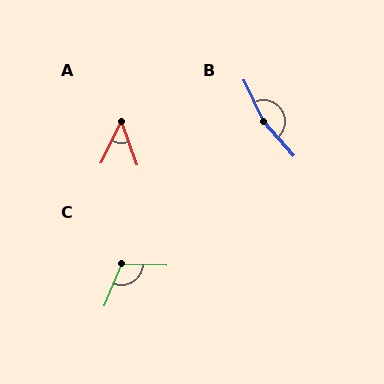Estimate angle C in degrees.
Approximately 110 degrees.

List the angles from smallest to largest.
A (46°), C (110°), B (164°).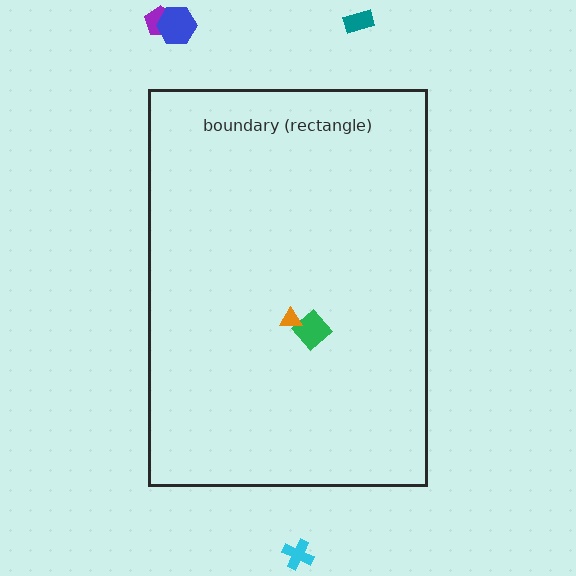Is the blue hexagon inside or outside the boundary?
Outside.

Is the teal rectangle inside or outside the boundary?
Outside.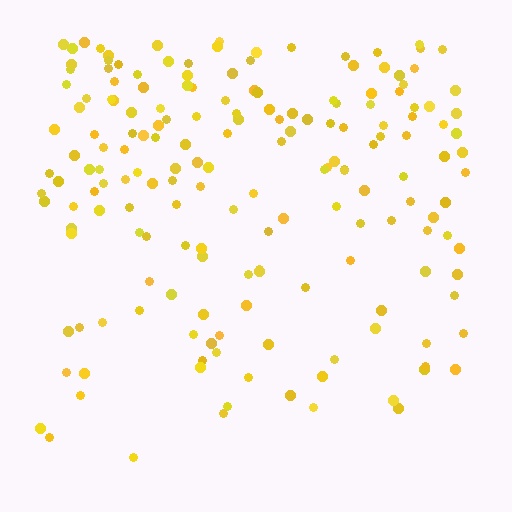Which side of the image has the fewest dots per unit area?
The bottom.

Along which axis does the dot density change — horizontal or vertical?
Vertical.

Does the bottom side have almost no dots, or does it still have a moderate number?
Still a moderate number, just noticeably fewer than the top.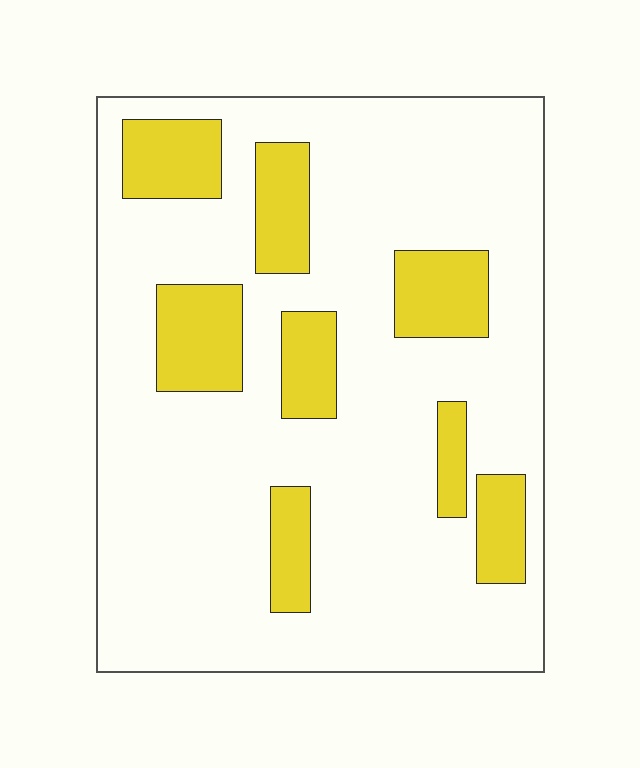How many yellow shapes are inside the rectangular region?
8.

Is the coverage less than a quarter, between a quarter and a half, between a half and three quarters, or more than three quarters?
Less than a quarter.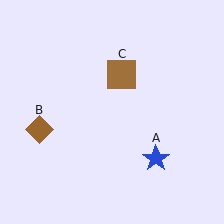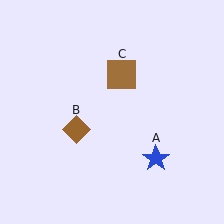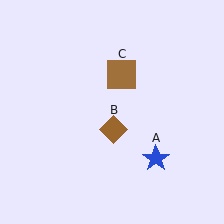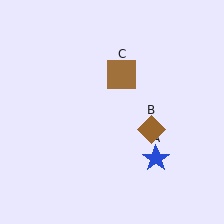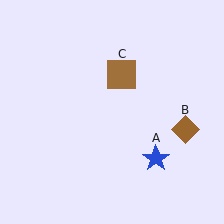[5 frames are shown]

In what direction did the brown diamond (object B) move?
The brown diamond (object B) moved right.